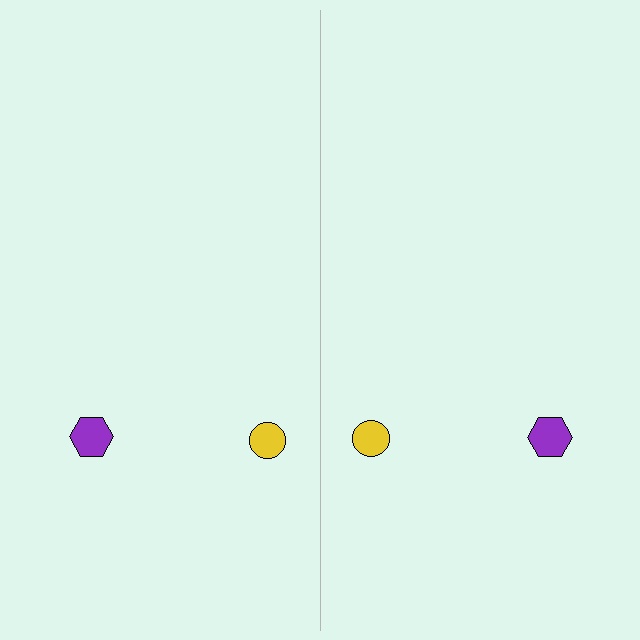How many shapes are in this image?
There are 4 shapes in this image.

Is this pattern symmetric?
Yes, this pattern has bilateral (reflection) symmetry.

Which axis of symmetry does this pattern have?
The pattern has a vertical axis of symmetry running through the center of the image.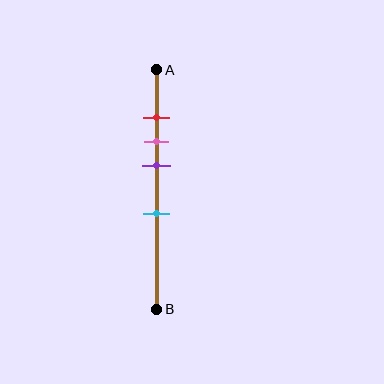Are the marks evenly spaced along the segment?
No, the marks are not evenly spaced.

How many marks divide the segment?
There are 4 marks dividing the segment.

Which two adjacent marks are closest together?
The red and pink marks are the closest adjacent pair.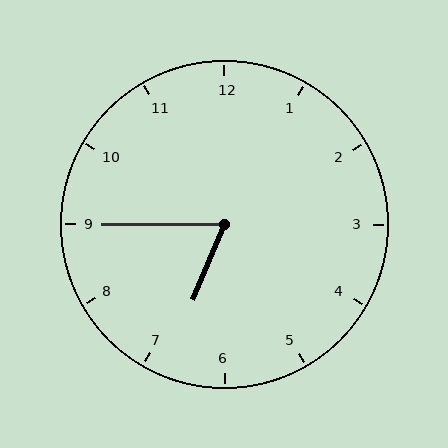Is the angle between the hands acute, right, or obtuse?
It is acute.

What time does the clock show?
6:45.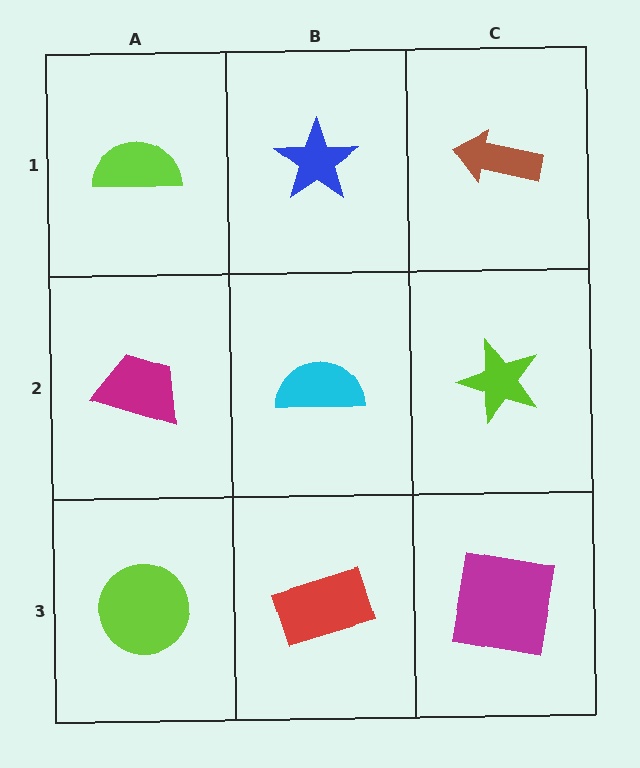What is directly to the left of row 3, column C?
A red rectangle.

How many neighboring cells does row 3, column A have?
2.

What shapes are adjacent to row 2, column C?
A brown arrow (row 1, column C), a magenta square (row 3, column C), a cyan semicircle (row 2, column B).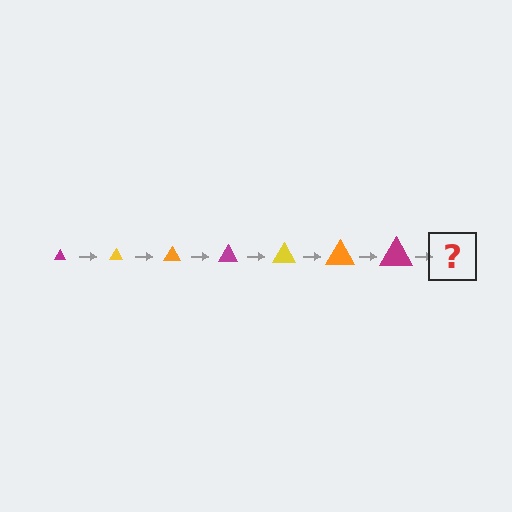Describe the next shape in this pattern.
It should be a yellow triangle, larger than the previous one.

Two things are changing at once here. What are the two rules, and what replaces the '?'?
The two rules are that the triangle grows larger each step and the color cycles through magenta, yellow, and orange. The '?' should be a yellow triangle, larger than the previous one.